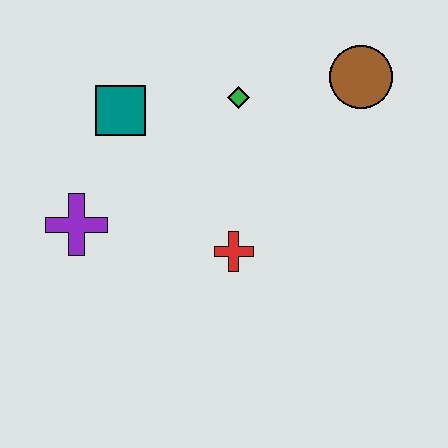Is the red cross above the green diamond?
No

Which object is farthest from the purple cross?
The brown circle is farthest from the purple cross.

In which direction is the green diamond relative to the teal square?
The green diamond is to the right of the teal square.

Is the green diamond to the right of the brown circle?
No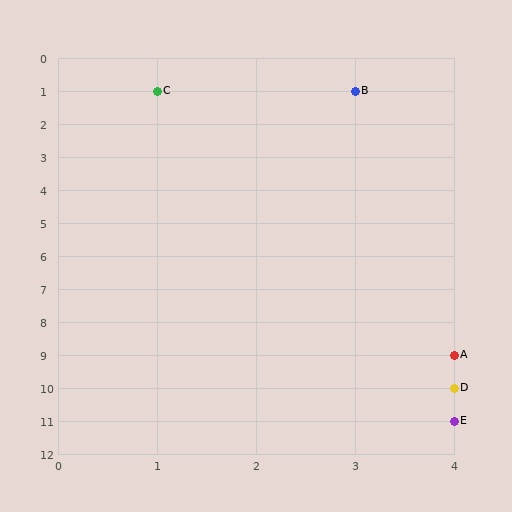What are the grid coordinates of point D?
Point D is at grid coordinates (4, 10).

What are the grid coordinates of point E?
Point E is at grid coordinates (4, 11).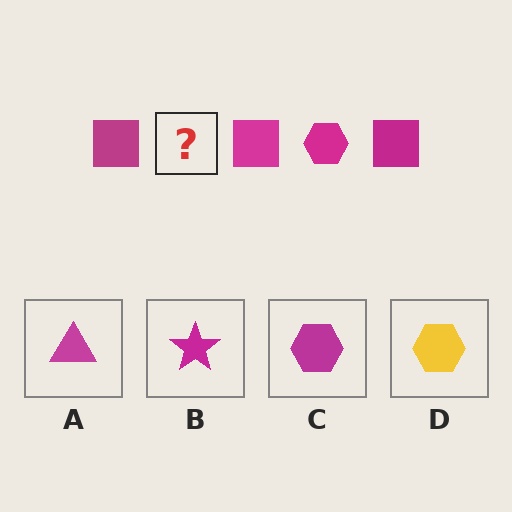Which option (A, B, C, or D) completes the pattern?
C.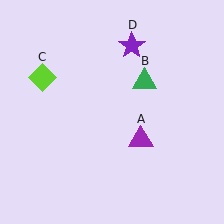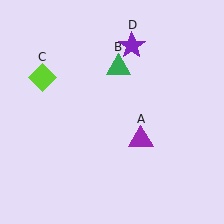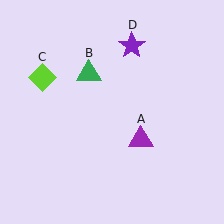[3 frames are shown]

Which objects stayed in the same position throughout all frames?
Purple triangle (object A) and lime diamond (object C) and purple star (object D) remained stationary.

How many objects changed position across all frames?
1 object changed position: green triangle (object B).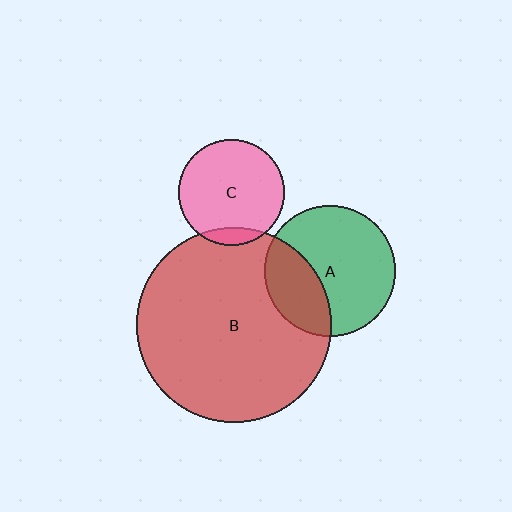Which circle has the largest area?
Circle B (red).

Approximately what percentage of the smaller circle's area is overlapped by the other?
Approximately 10%.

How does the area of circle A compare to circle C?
Approximately 1.5 times.